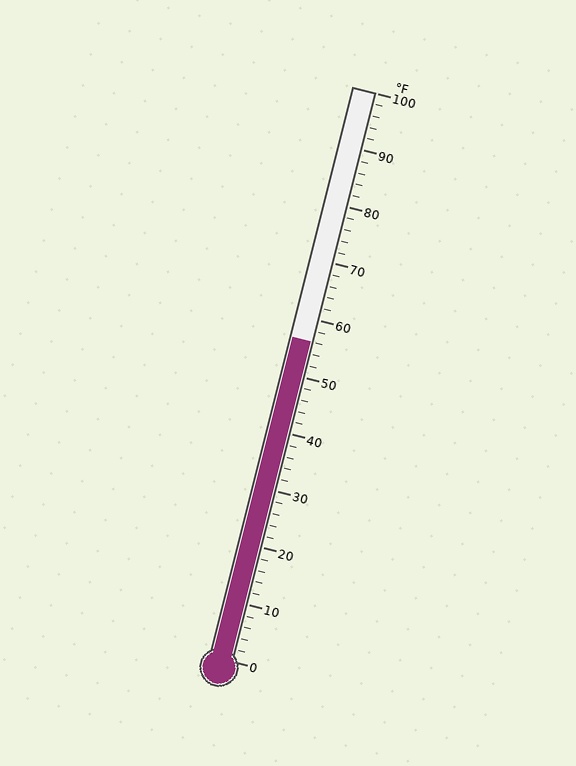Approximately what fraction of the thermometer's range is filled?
The thermometer is filled to approximately 55% of its range.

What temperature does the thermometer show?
The thermometer shows approximately 56°F.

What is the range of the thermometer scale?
The thermometer scale ranges from 0°F to 100°F.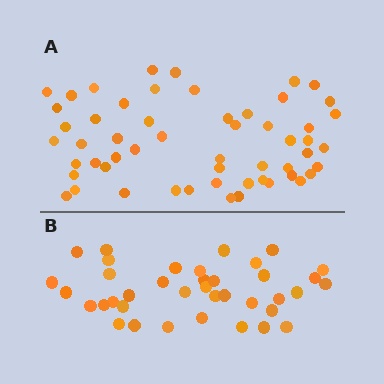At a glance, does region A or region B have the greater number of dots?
Region A (the top region) has more dots.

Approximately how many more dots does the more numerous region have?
Region A has approximately 15 more dots than region B.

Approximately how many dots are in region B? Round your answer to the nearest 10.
About 40 dots. (The exact count is 38, which rounds to 40.)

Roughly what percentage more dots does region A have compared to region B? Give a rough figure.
About 45% more.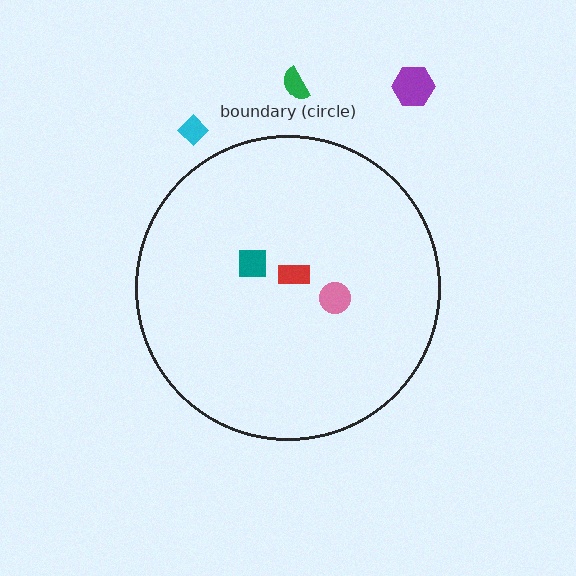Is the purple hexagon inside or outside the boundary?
Outside.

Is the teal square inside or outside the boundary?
Inside.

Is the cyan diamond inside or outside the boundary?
Outside.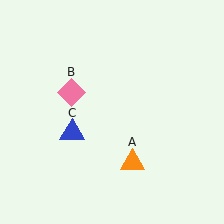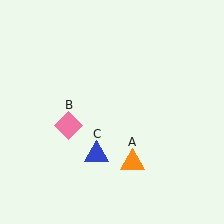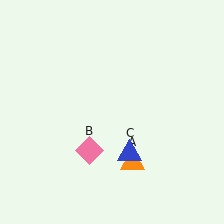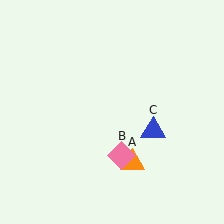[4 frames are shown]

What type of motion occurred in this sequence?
The pink diamond (object B), blue triangle (object C) rotated counterclockwise around the center of the scene.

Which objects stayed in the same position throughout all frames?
Orange triangle (object A) remained stationary.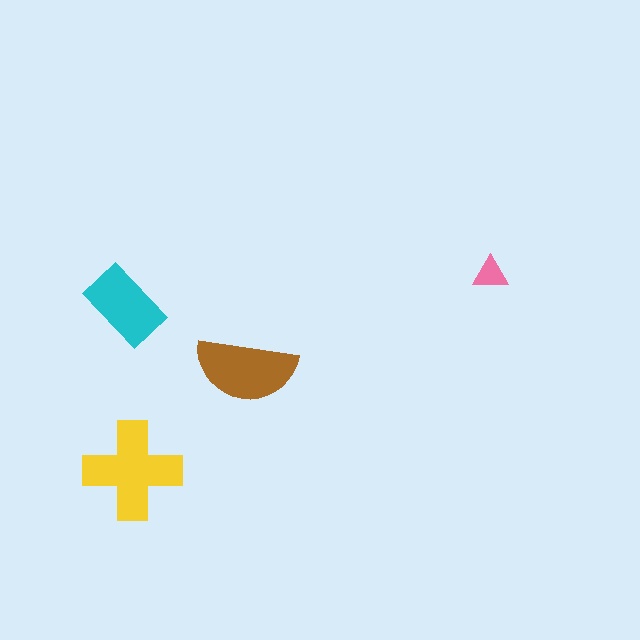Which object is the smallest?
The pink triangle.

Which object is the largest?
The yellow cross.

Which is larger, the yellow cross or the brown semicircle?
The yellow cross.